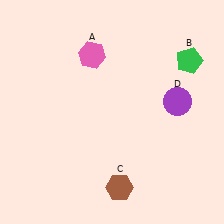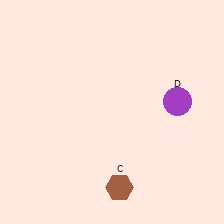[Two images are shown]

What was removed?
The pink hexagon (A), the green pentagon (B) were removed in Image 2.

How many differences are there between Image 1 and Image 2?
There are 2 differences between the two images.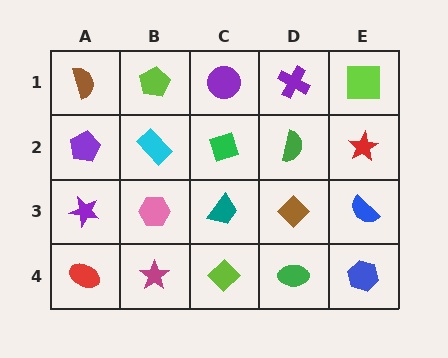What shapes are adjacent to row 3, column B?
A cyan rectangle (row 2, column B), a magenta star (row 4, column B), a purple star (row 3, column A), a teal trapezoid (row 3, column C).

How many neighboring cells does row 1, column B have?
3.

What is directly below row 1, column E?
A red star.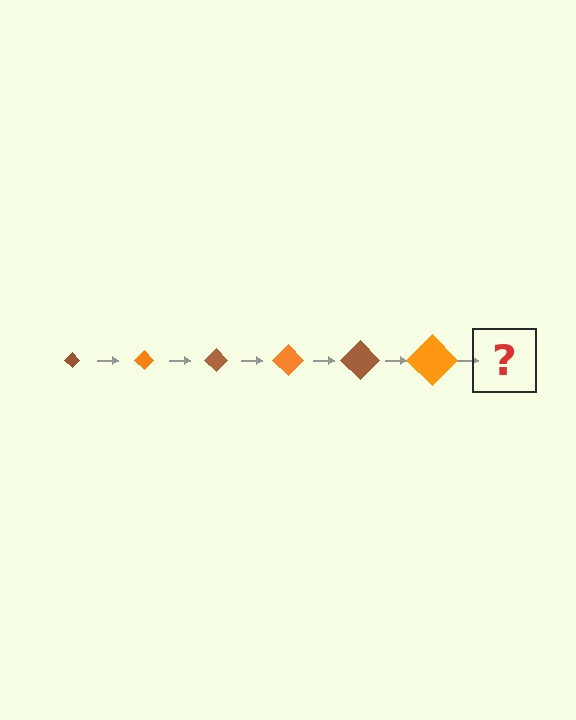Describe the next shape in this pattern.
It should be a brown diamond, larger than the previous one.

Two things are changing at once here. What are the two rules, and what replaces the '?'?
The two rules are that the diamond grows larger each step and the color cycles through brown and orange. The '?' should be a brown diamond, larger than the previous one.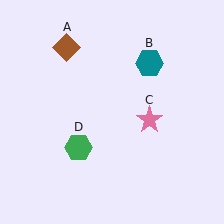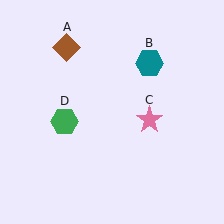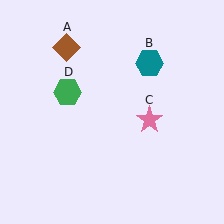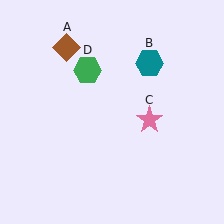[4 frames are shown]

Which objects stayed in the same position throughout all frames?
Brown diamond (object A) and teal hexagon (object B) and pink star (object C) remained stationary.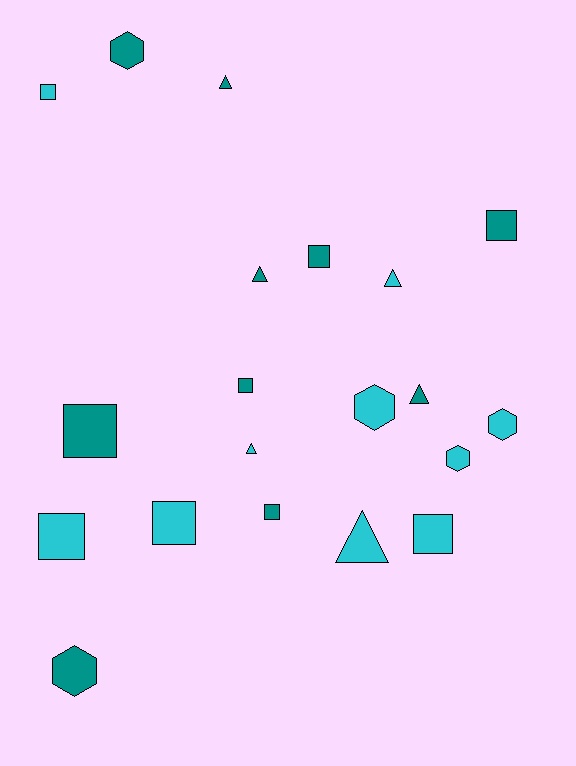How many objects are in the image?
There are 20 objects.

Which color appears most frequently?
Cyan, with 10 objects.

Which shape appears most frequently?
Square, with 9 objects.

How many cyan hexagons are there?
There are 3 cyan hexagons.